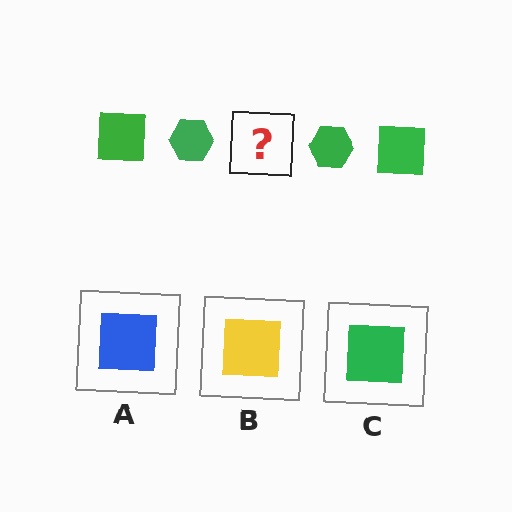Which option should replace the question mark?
Option C.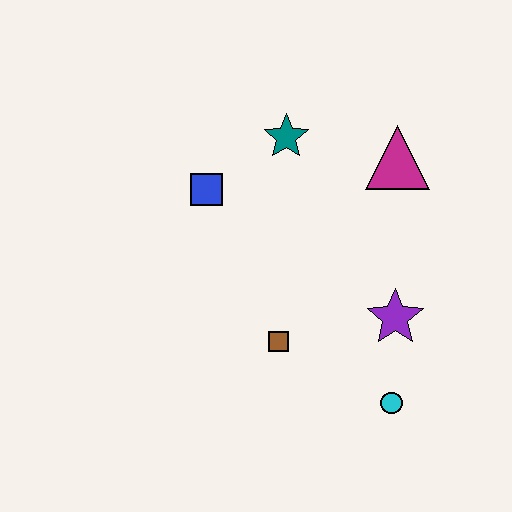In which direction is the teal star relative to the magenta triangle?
The teal star is to the left of the magenta triangle.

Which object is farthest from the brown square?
The magenta triangle is farthest from the brown square.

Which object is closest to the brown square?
The purple star is closest to the brown square.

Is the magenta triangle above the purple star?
Yes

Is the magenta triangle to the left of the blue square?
No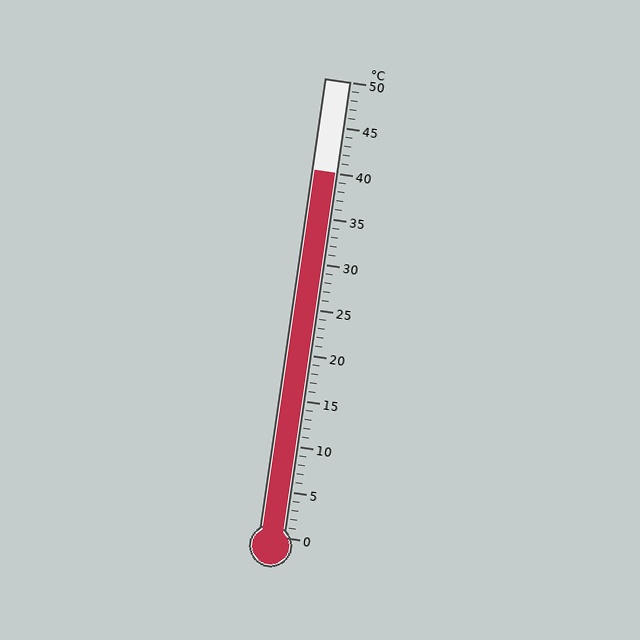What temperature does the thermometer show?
The thermometer shows approximately 40°C.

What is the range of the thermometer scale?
The thermometer scale ranges from 0°C to 50°C.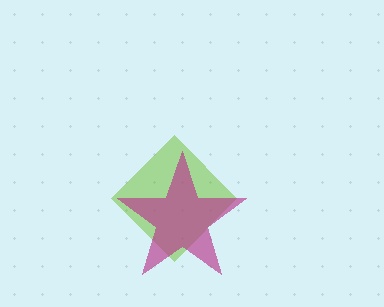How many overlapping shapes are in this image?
There are 2 overlapping shapes in the image.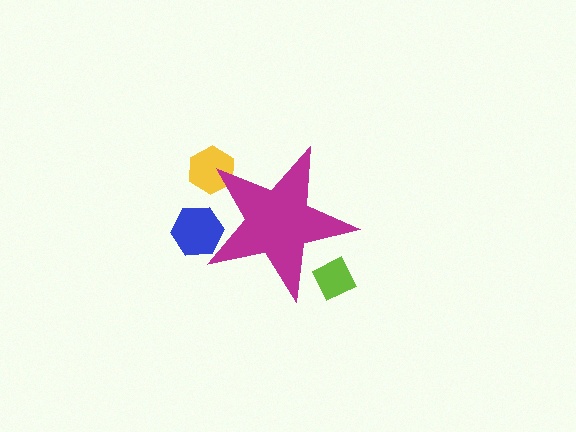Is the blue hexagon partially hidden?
Yes, the blue hexagon is partially hidden behind the magenta star.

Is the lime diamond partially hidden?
Yes, the lime diamond is partially hidden behind the magenta star.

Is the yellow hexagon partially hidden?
Yes, the yellow hexagon is partially hidden behind the magenta star.